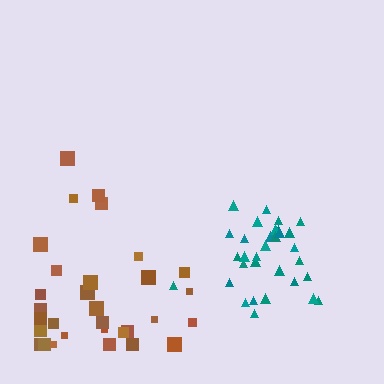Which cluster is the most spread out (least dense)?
Brown.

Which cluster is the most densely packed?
Teal.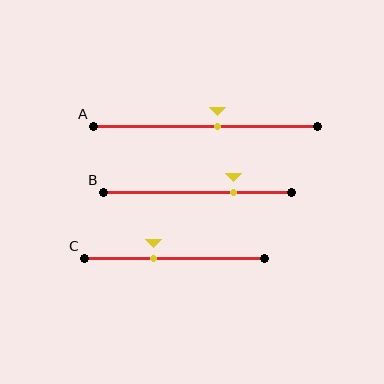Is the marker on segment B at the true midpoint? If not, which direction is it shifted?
No, the marker on segment B is shifted to the right by about 19% of the segment length.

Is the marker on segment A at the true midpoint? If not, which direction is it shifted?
No, the marker on segment A is shifted to the right by about 5% of the segment length.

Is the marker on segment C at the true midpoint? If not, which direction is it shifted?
No, the marker on segment C is shifted to the left by about 12% of the segment length.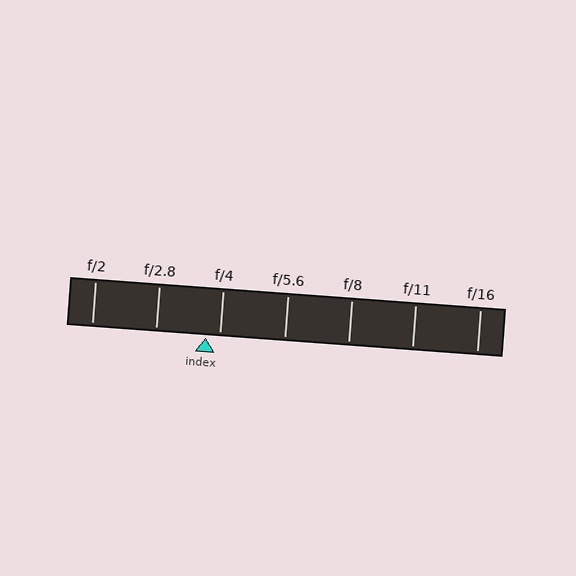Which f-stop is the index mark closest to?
The index mark is closest to f/4.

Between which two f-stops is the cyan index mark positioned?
The index mark is between f/2.8 and f/4.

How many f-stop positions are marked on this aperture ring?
There are 7 f-stop positions marked.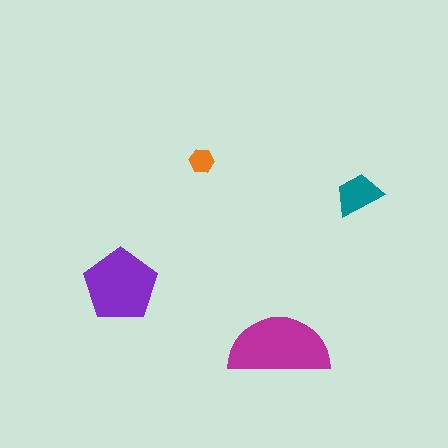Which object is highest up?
The orange hexagon is topmost.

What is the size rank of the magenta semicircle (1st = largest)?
1st.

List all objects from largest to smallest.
The magenta semicircle, the purple pentagon, the teal trapezoid, the orange hexagon.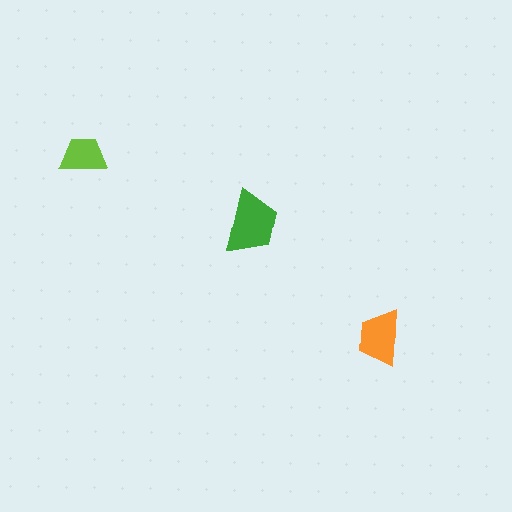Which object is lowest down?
The orange trapezoid is bottommost.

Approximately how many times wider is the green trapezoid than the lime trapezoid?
About 1.5 times wider.